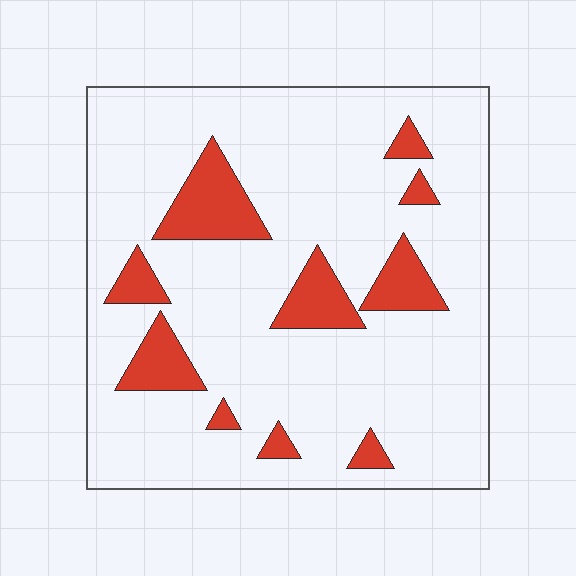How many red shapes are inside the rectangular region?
10.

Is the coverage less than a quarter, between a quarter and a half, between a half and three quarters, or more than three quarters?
Less than a quarter.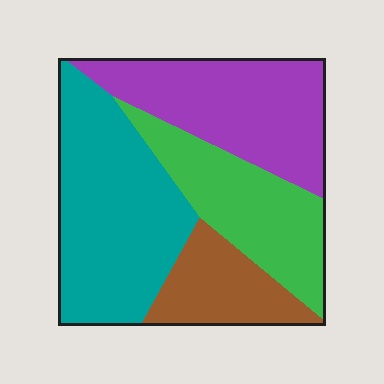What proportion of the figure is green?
Green takes up about one quarter (1/4) of the figure.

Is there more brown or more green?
Green.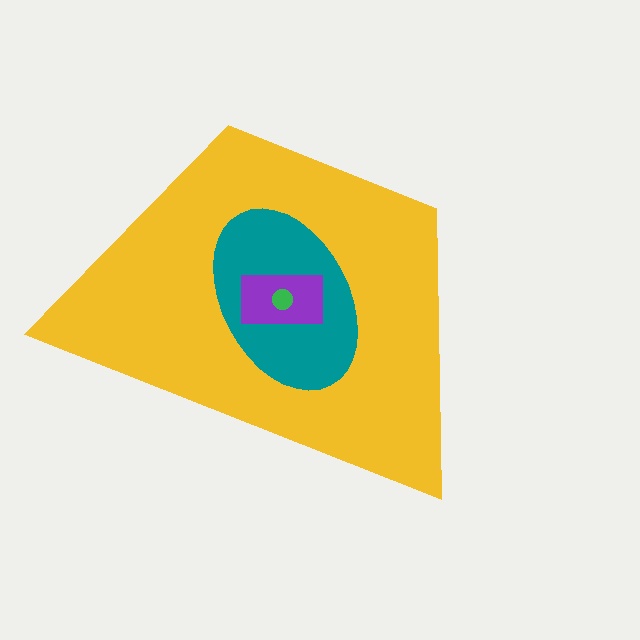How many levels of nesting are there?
4.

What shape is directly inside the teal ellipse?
The purple rectangle.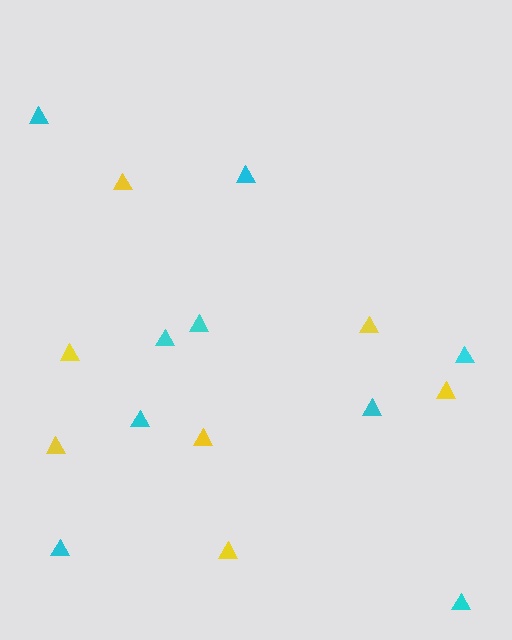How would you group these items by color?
There are 2 groups: one group of cyan triangles (9) and one group of yellow triangles (7).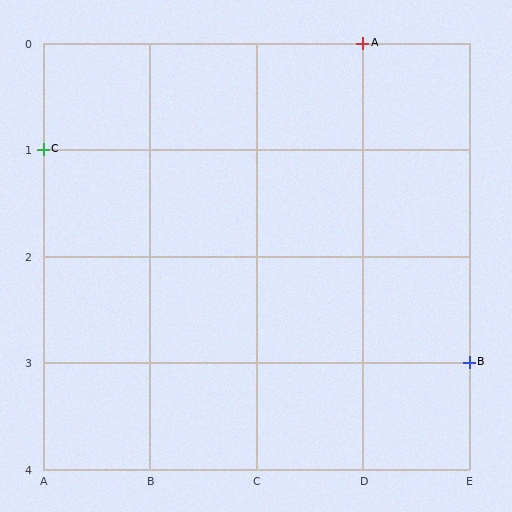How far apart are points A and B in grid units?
Points A and B are 1 column and 3 rows apart (about 3.2 grid units diagonally).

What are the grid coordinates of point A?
Point A is at grid coordinates (D, 0).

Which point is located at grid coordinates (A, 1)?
Point C is at (A, 1).